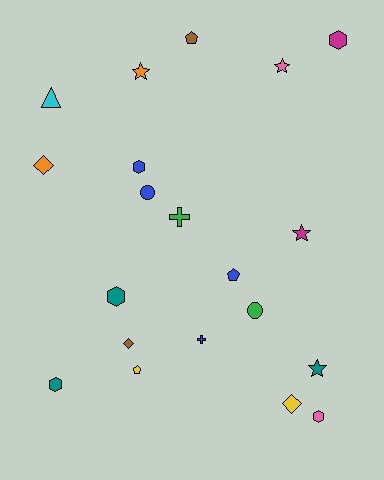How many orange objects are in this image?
There are 2 orange objects.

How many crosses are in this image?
There are 2 crosses.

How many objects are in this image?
There are 20 objects.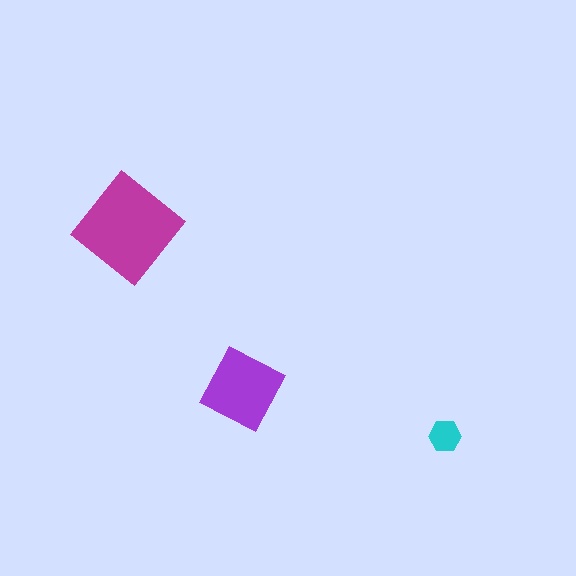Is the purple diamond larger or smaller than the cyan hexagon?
Larger.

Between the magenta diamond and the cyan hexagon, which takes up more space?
The magenta diamond.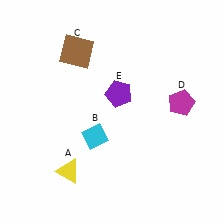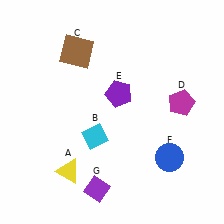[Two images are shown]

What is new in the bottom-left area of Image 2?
A purple diamond (G) was added in the bottom-left area of Image 2.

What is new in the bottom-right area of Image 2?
A blue circle (F) was added in the bottom-right area of Image 2.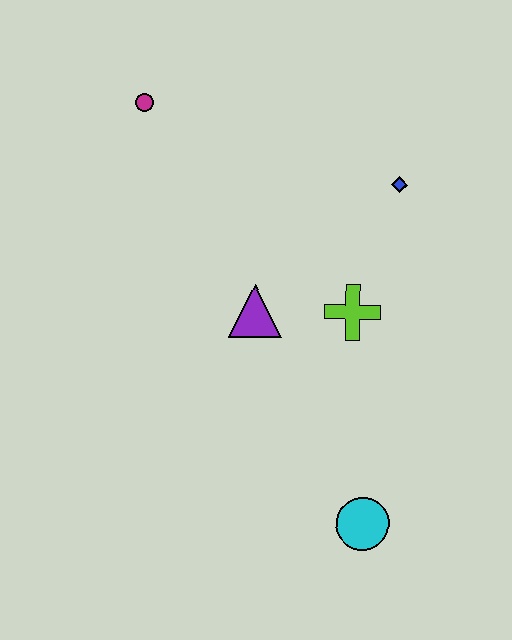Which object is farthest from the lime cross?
The magenta circle is farthest from the lime cross.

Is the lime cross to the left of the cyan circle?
Yes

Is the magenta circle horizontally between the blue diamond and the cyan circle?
No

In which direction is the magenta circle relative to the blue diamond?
The magenta circle is to the left of the blue diamond.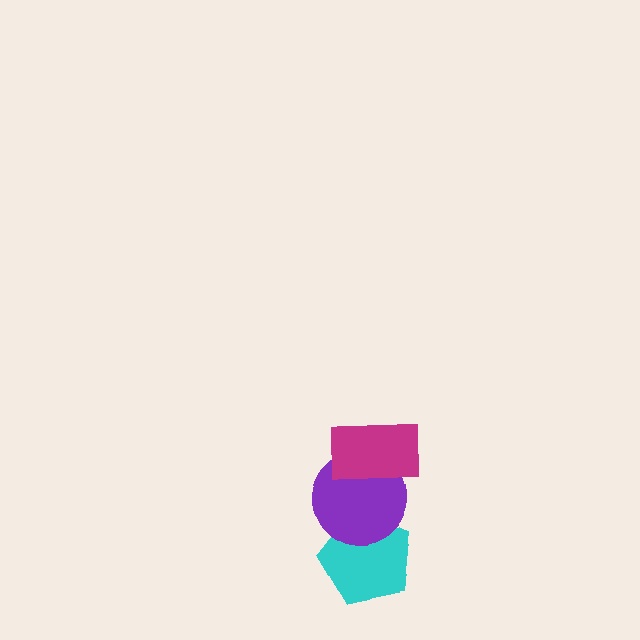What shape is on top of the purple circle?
The magenta rectangle is on top of the purple circle.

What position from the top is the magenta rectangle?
The magenta rectangle is 1st from the top.